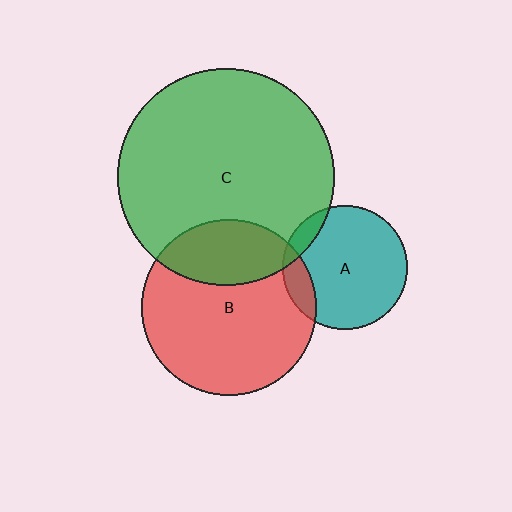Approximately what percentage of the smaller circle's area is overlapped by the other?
Approximately 10%.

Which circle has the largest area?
Circle C (green).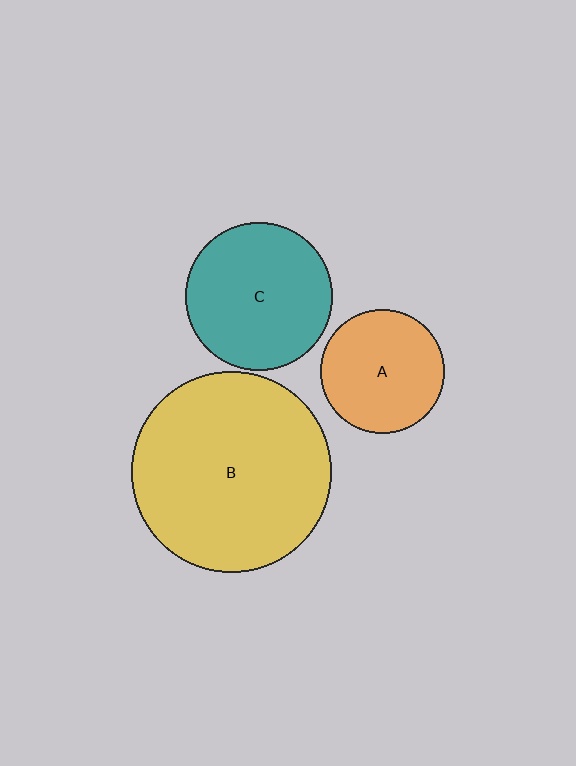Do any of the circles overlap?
No, none of the circles overlap.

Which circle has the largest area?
Circle B (yellow).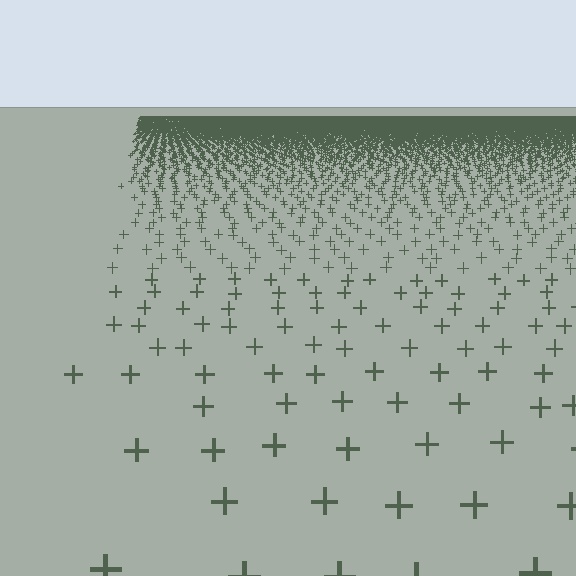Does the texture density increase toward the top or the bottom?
Density increases toward the top.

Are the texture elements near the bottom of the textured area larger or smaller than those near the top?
Larger. Near the bottom, elements are closer to the viewer and appear at a bigger on-screen size.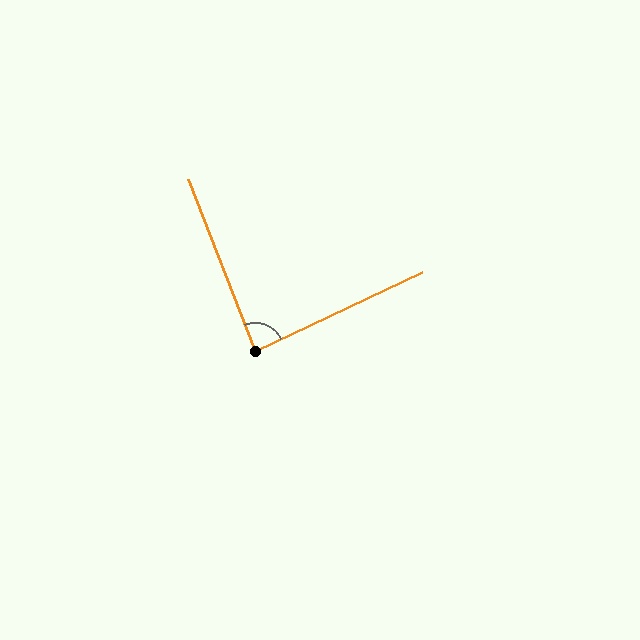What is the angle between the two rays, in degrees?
Approximately 86 degrees.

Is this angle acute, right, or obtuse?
It is approximately a right angle.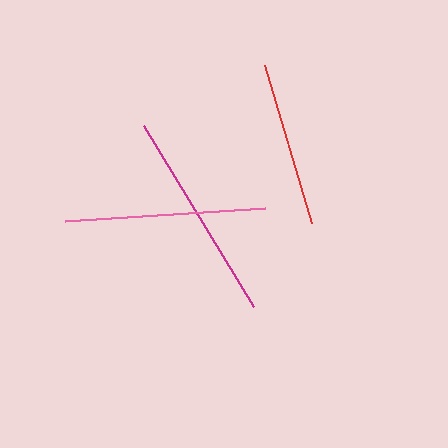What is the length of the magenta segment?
The magenta segment is approximately 212 pixels long.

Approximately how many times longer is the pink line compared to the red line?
The pink line is approximately 1.2 times the length of the red line.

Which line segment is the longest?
The magenta line is the longest at approximately 212 pixels.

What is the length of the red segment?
The red segment is approximately 165 pixels long.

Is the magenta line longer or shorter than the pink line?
The magenta line is longer than the pink line.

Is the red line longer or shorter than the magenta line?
The magenta line is longer than the red line.